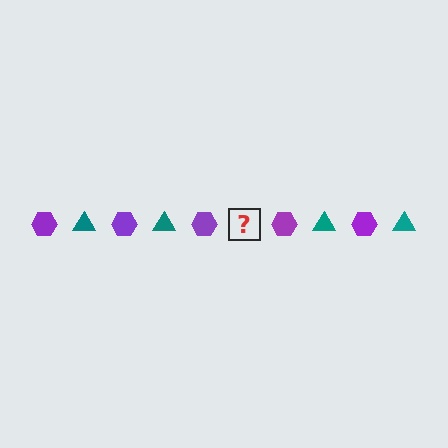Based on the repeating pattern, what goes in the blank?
The blank should be a teal triangle.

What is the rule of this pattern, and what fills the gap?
The rule is that the pattern alternates between purple hexagon and teal triangle. The gap should be filled with a teal triangle.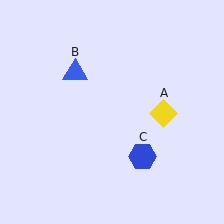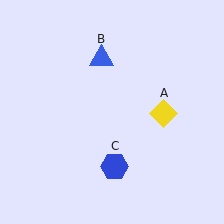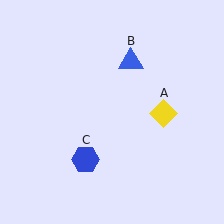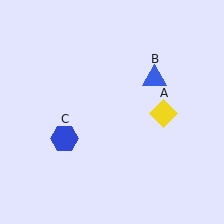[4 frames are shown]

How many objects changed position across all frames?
2 objects changed position: blue triangle (object B), blue hexagon (object C).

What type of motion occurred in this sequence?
The blue triangle (object B), blue hexagon (object C) rotated clockwise around the center of the scene.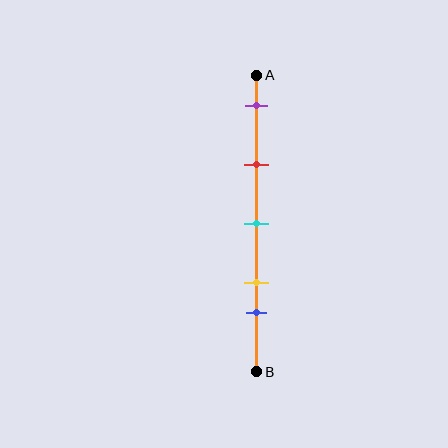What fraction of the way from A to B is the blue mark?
The blue mark is approximately 80% (0.8) of the way from A to B.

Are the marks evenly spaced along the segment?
No, the marks are not evenly spaced.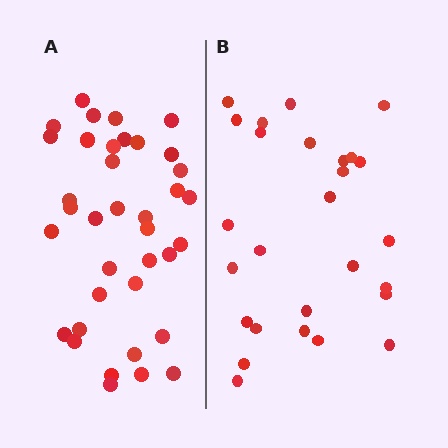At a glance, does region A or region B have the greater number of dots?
Region A (the left region) has more dots.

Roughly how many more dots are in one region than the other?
Region A has roughly 10 or so more dots than region B.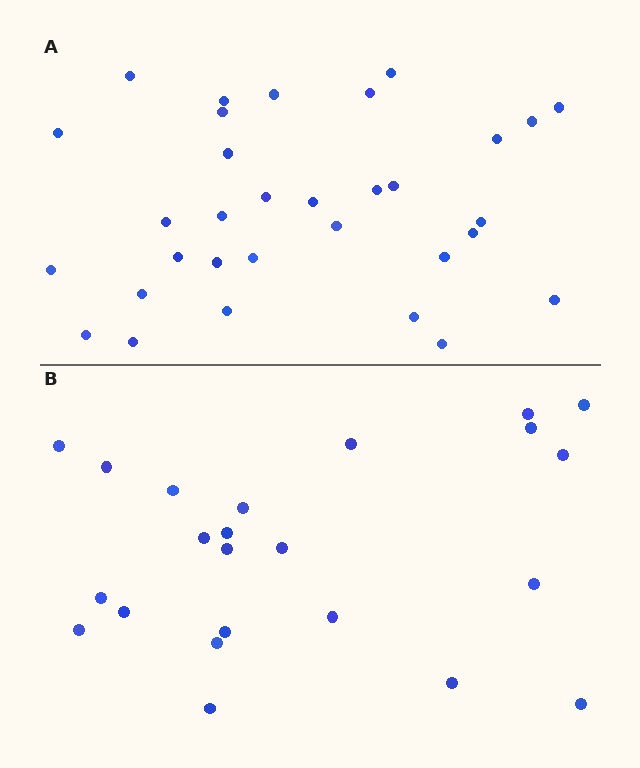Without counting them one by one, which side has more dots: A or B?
Region A (the top region) has more dots.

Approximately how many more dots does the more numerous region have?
Region A has roughly 8 or so more dots than region B.